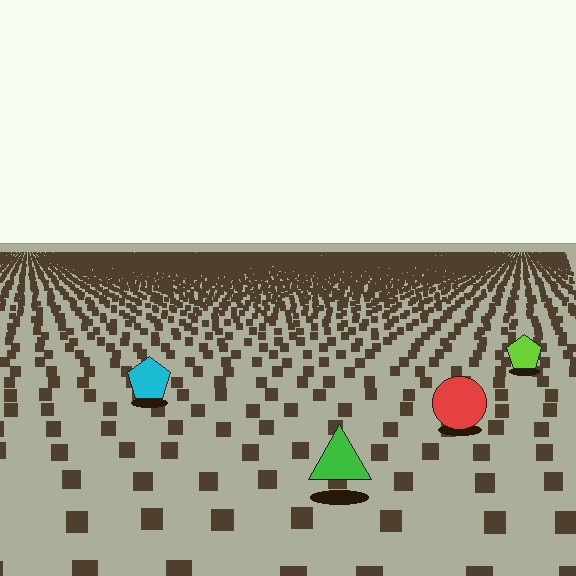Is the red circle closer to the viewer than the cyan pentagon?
Yes. The red circle is closer — you can tell from the texture gradient: the ground texture is coarser near it.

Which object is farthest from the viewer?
The lime pentagon is farthest from the viewer. It appears smaller and the ground texture around it is denser.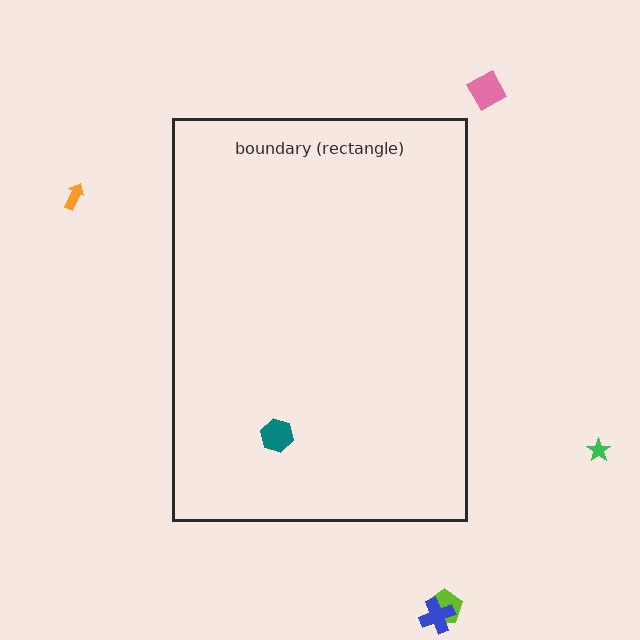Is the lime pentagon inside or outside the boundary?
Outside.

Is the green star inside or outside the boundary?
Outside.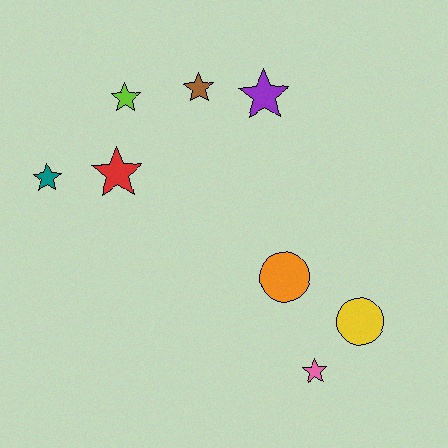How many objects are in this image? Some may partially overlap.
There are 8 objects.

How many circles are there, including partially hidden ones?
There are 2 circles.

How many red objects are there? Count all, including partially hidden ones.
There is 1 red object.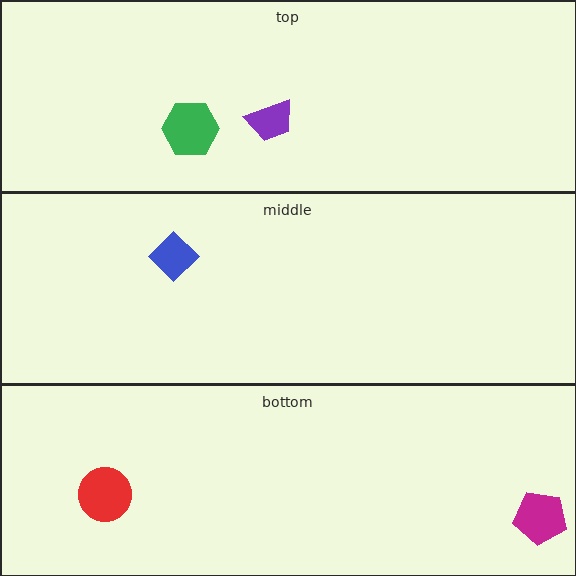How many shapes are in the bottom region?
2.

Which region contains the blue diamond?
The middle region.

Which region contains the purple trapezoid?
The top region.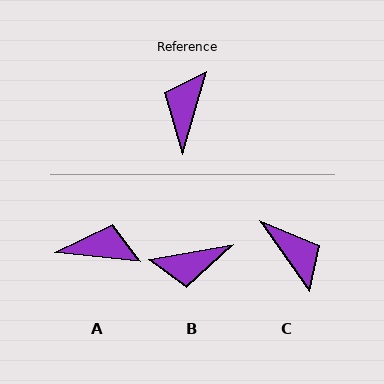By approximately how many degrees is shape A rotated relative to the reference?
Approximately 81 degrees clockwise.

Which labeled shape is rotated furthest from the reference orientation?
C, about 129 degrees away.